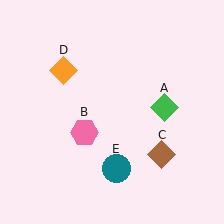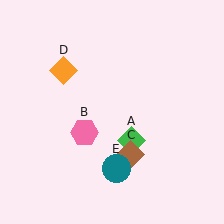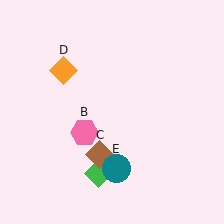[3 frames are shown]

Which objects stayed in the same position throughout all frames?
Pink hexagon (object B) and orange diamond (object D) and teal circle (object E) remained stationary.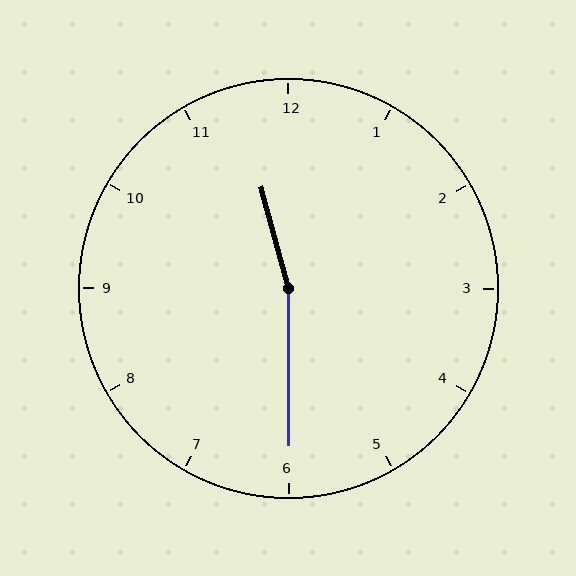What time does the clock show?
11:30.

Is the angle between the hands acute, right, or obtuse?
It is obtuse.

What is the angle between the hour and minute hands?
Approximately 165 degrees.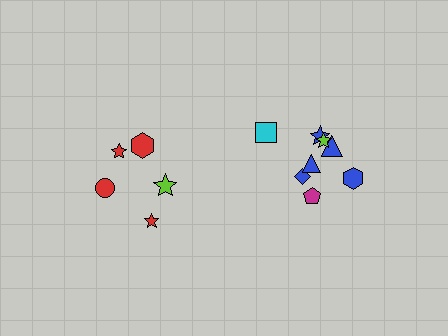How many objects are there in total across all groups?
There are 13 objects.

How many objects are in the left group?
There are 5 objects.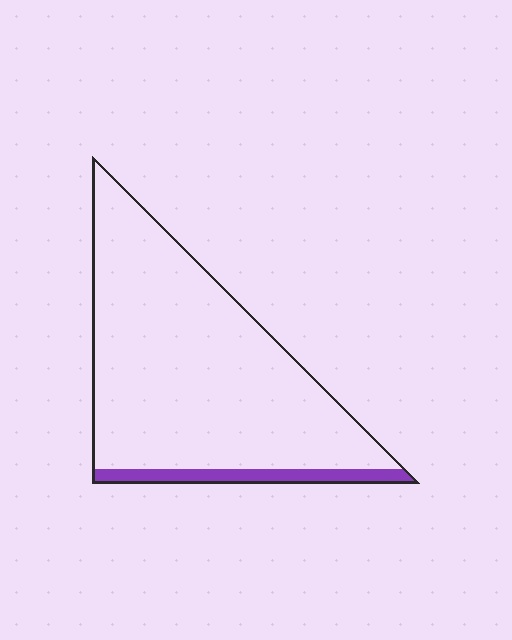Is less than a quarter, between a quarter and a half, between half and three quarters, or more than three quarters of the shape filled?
Less than a quarter.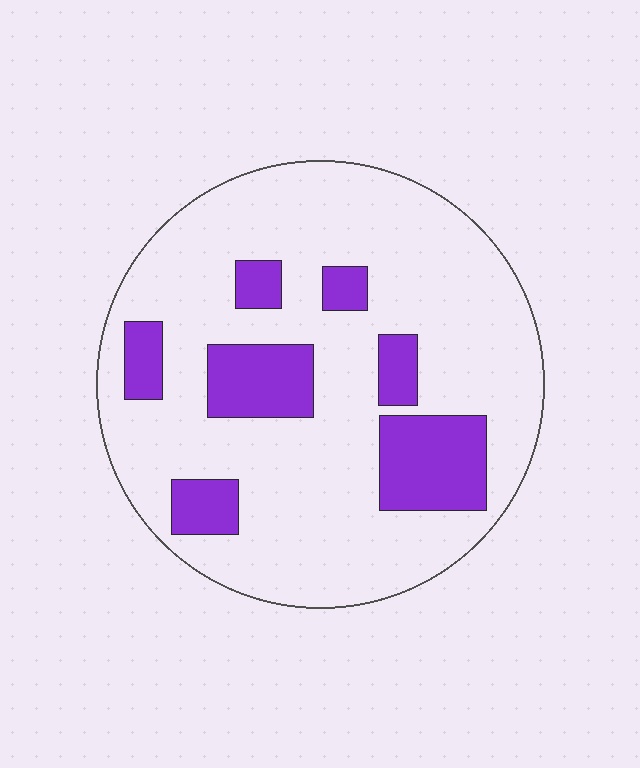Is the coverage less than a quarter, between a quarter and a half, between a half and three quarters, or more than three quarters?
Less than a quarter.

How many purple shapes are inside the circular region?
7.